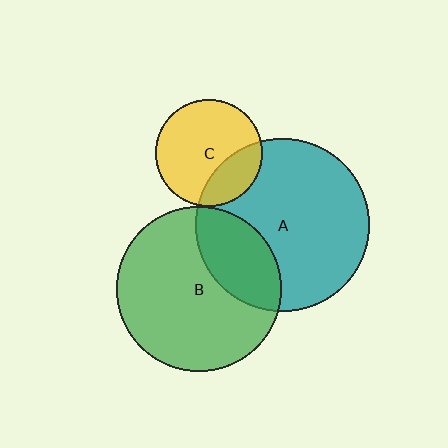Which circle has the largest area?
Circle A (teal).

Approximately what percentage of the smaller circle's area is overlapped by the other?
Approximately 25%.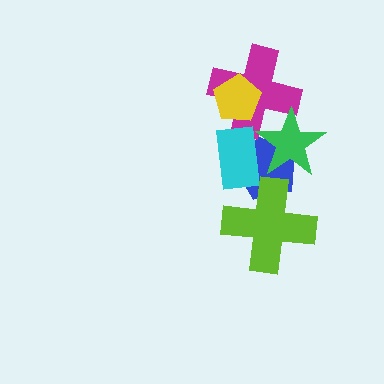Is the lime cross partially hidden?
No, no other shape covers it.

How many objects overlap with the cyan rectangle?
2 objects overlap with the cyan rectangle.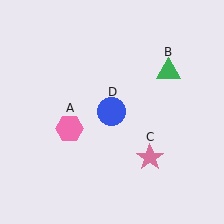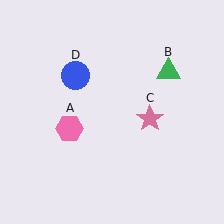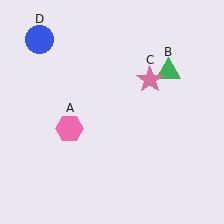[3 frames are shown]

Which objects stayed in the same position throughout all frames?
Pink hexagon (object A) and green triangle (object B) remained stationary.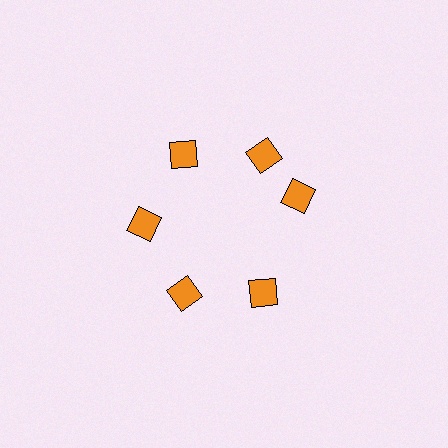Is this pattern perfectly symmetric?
No. The 6 orange squares are arranged in a ring, but one element near the 3 o'clock position is rotated out of alignment along the ring, breaking the 6-fold rotational symmetry.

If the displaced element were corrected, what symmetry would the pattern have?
It would have 6-fold rotational symmetry — the pattern would map onto itself every 60 degrees.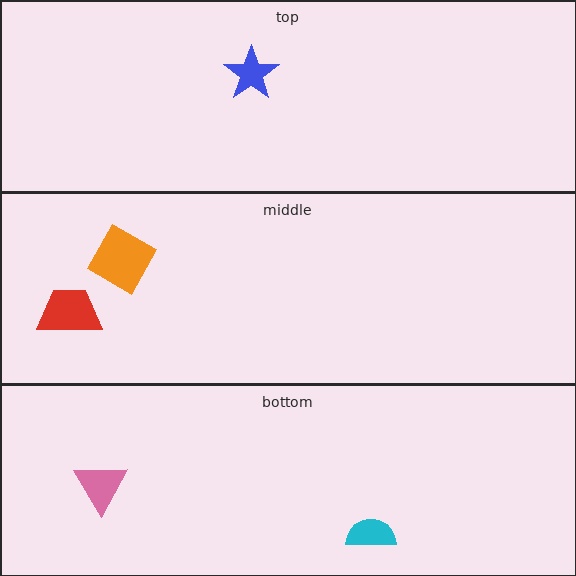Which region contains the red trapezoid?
The middle region.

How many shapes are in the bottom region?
2.